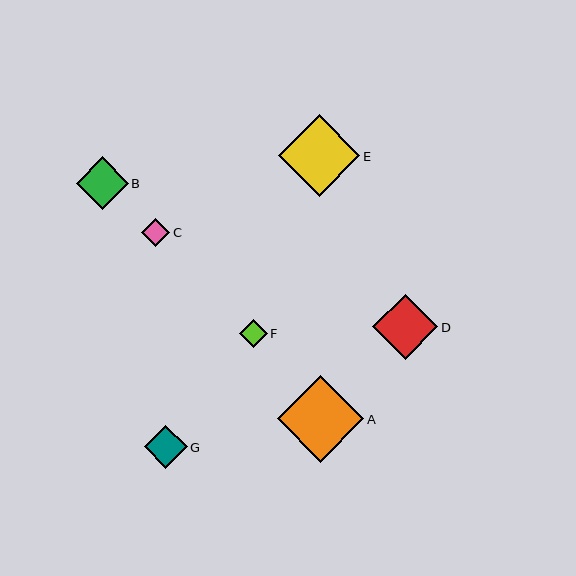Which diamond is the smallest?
Diamond F is the smallest with a size of approximately 27 pixels.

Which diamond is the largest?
Diamond A is the largest with a size of approximately 87 pixels.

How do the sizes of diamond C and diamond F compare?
Diamond C and diamond F are approximately the same size.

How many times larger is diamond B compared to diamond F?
Diamond B is approximately 1.9 times the size of diamond F.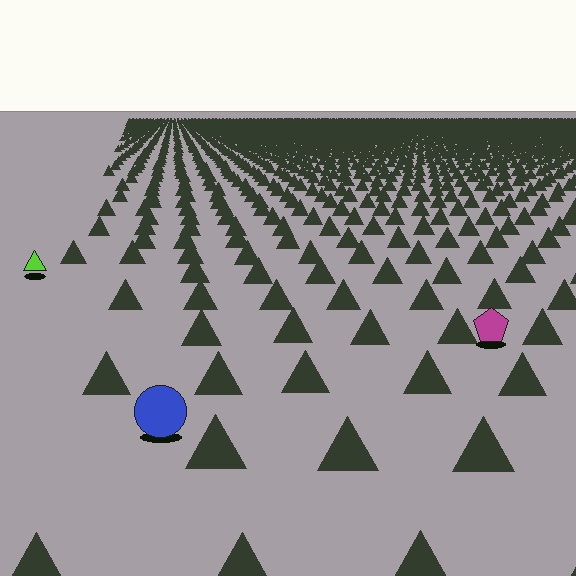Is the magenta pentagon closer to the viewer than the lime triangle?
Yes. The magenta pentagon is closer — you can tell from the texture gradient: the ground texture is coarser near it.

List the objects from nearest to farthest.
From nearest to farthest: the blue circle, the magenta pentagon, the lime triangle.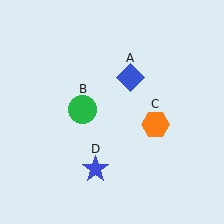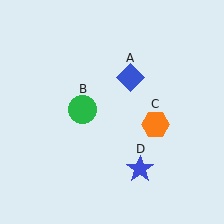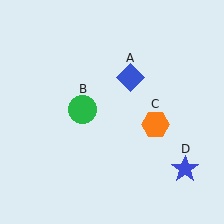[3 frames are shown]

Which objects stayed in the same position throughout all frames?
Blue diamond (object A) and green circle (object B) and orange hexagon (object C) remained stationary.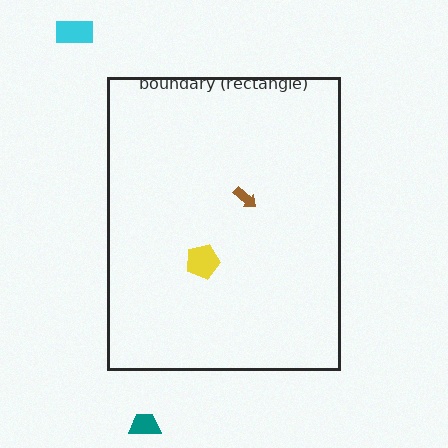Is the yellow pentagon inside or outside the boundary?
Inside.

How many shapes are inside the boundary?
2 inside, 2 outside.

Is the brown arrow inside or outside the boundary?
Inside.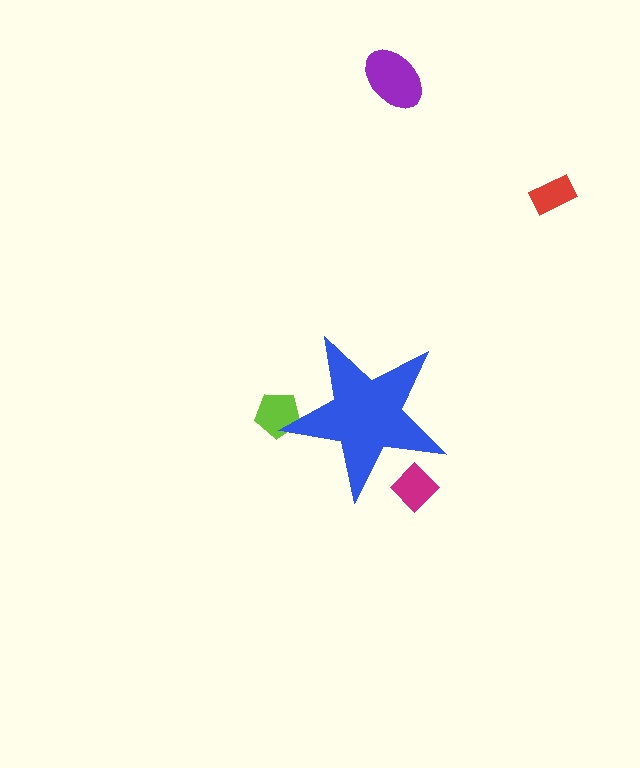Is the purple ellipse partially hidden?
No, the purple ellipse is fully visible.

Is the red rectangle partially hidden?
No, the red rectangle is fully visible.